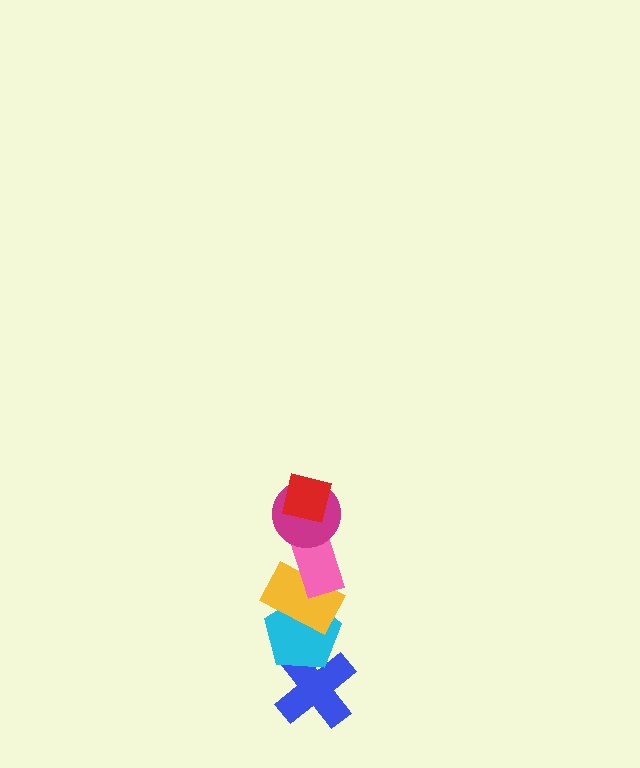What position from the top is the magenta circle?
The magenta circle is 2nd from the top.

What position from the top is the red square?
The red square is 1st from the top.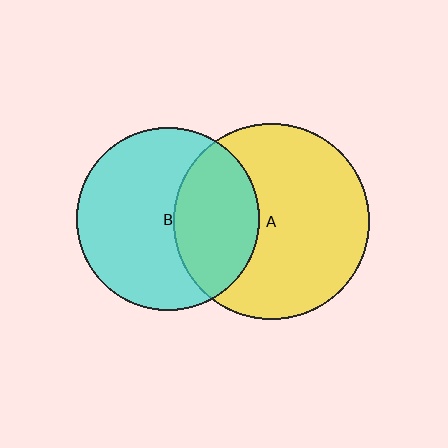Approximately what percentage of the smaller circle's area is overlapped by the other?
Approximately 35%.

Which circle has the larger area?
Circle A (yellow).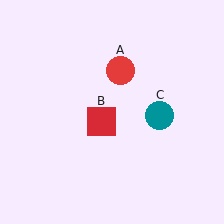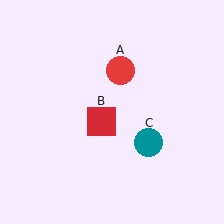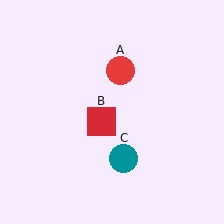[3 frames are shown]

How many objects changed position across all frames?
1 object changed position: teal circle (object C).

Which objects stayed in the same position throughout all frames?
Red circle (object A) and red square (object B) remained stationary.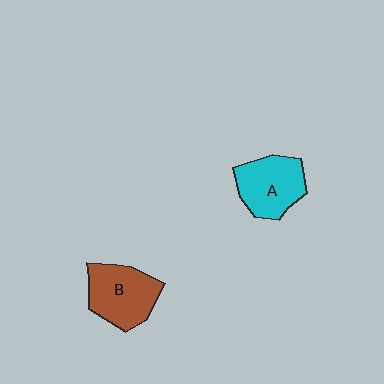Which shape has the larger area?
Shape B (brown).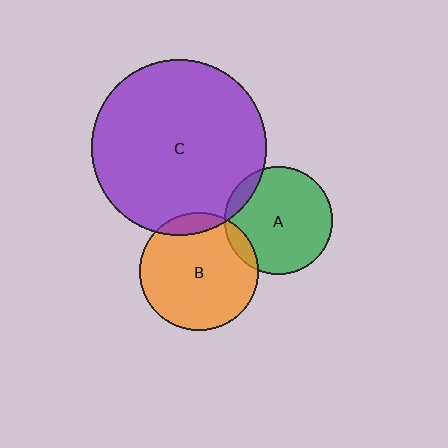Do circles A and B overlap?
Yes.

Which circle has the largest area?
Circle C (purple).